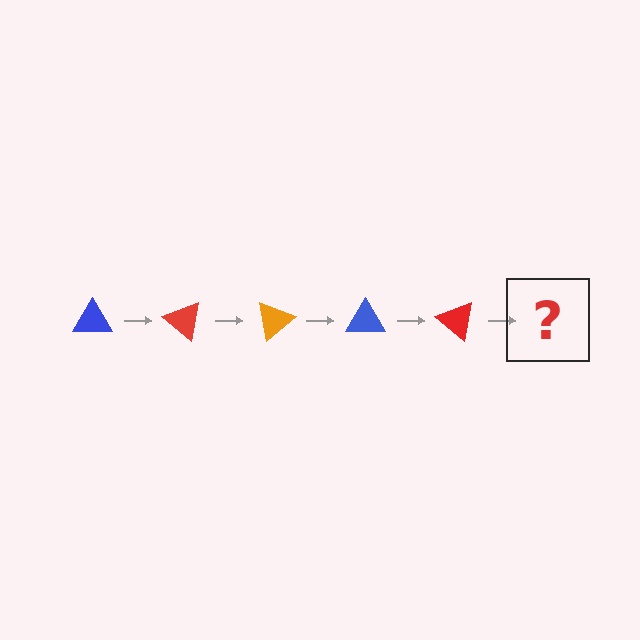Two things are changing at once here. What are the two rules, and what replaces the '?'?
The two rules are that it rotates 40 degrees each step and the color cycles through blue, red, and orange. The '?' should be an orange triangle, rotated 200 degrees from the start.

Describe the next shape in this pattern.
It should be an orange triangle, rotated 200 degrees from the start.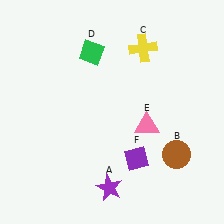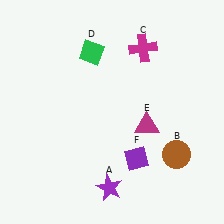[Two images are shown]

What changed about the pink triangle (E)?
In Image 1, E is pink. In Image 2, it changed to magenta.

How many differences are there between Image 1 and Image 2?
There are 2 differences between the two images.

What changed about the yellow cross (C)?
In Image 1, C is yellow. In Image 2, it changed to magenta.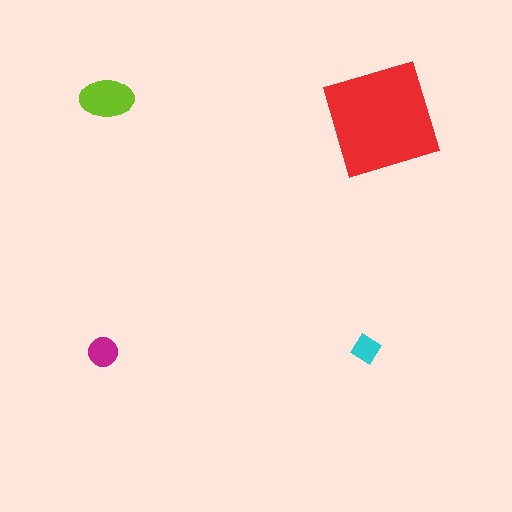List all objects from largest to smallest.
The red square, the lime ellipse, the magenta circle, the cyan diamond.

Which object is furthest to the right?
The red square is rightmost.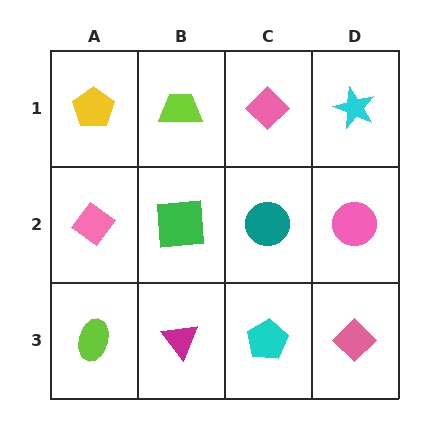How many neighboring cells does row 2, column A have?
3.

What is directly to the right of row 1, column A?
A lime trapezoid.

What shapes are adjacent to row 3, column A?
A pink diamond (row 2, column A), a magenta triangle (row 3, column B).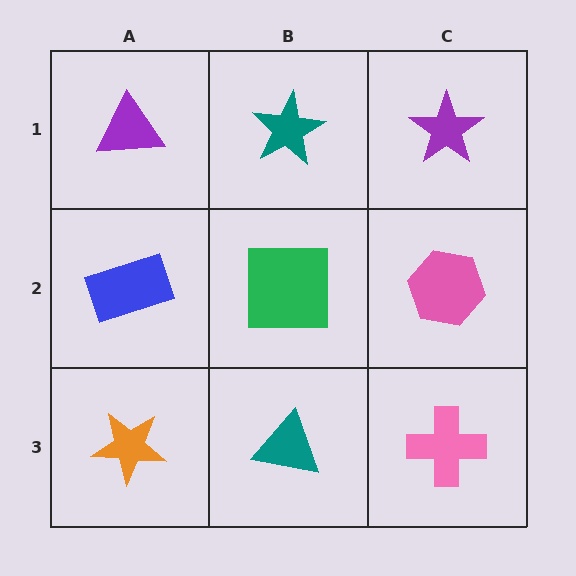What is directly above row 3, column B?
A green square.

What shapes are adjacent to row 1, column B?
A green square (row 2, column B), a purple triangle (row 1, column A), a purple star (row 1, column C).